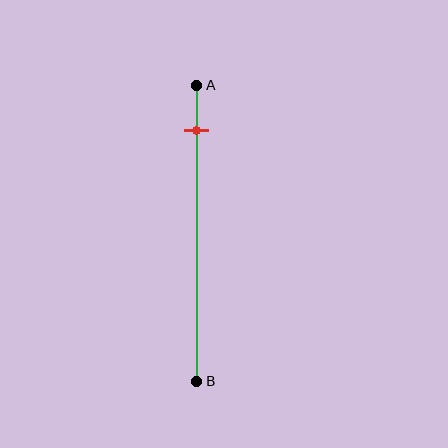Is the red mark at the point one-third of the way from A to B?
No, the mark is at about 15% from A, not at the 33% one-third point.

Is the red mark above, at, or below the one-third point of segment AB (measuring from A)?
The red mark is above the one-third point of segment AB.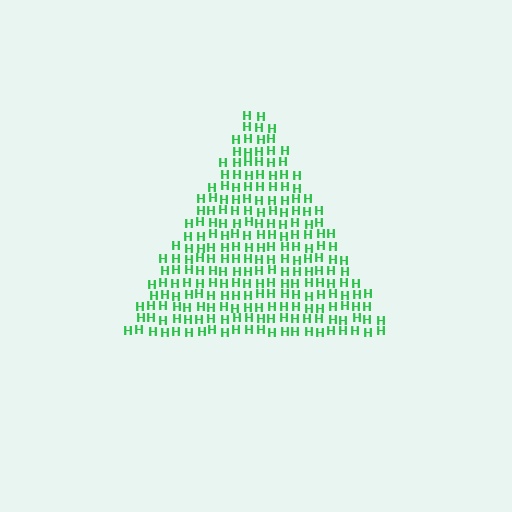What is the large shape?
The large shape is a triangle.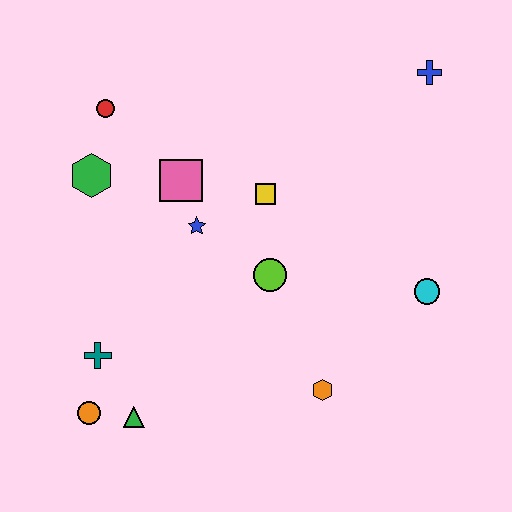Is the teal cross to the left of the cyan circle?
Yes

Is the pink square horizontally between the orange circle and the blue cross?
Yes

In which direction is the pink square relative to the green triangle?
The pink square is above the green triangle.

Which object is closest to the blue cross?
The yellow square is closest to the blue cross.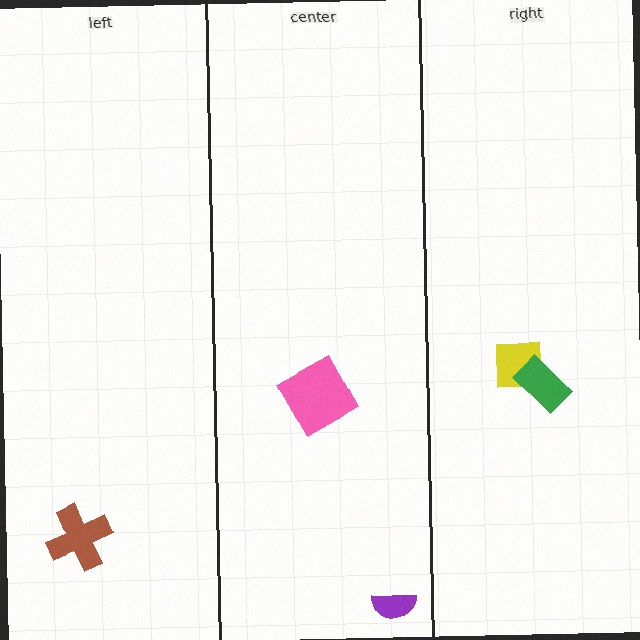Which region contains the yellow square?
The right region.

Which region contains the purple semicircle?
The center region.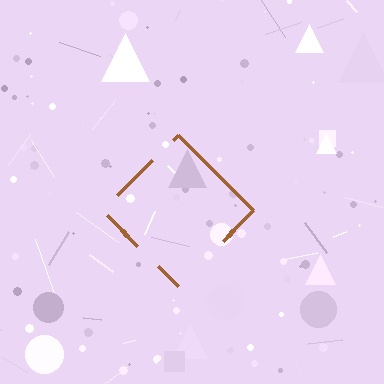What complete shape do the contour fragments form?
The contour fragments form a diamond.